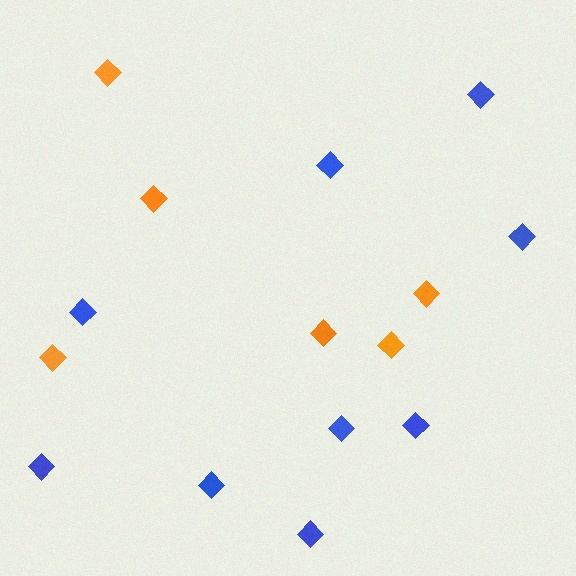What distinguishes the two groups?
There are 2 groups: one group of blue diamonds (9) and one group of orange diamonds (6).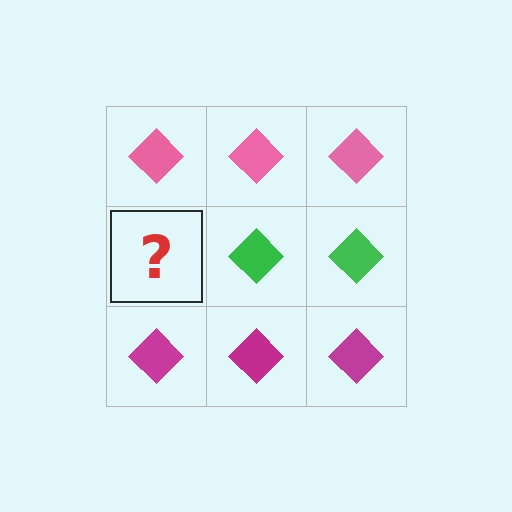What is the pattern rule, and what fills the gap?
The rule is that each row has a consistent color. The gap should be filled with a green diamond.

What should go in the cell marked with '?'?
The missing cell should contain a green diamond.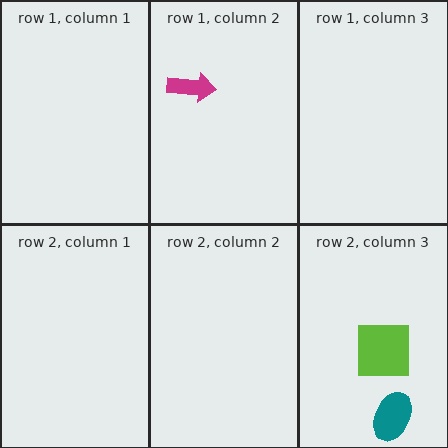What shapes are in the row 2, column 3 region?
The teal ellipse, the lime square.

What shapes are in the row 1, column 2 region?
The magenta arrow.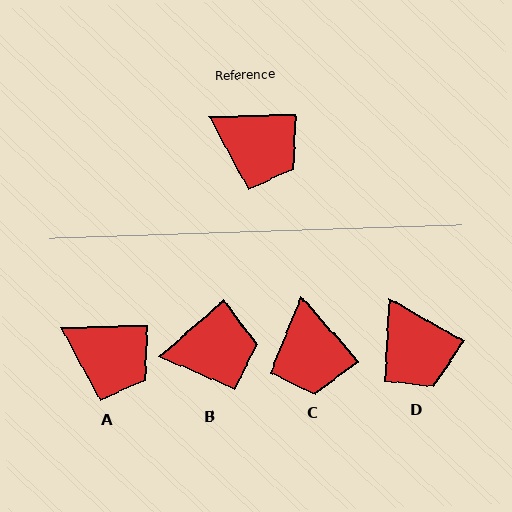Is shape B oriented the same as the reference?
No, it is off by about 39 degrees.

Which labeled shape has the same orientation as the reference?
A.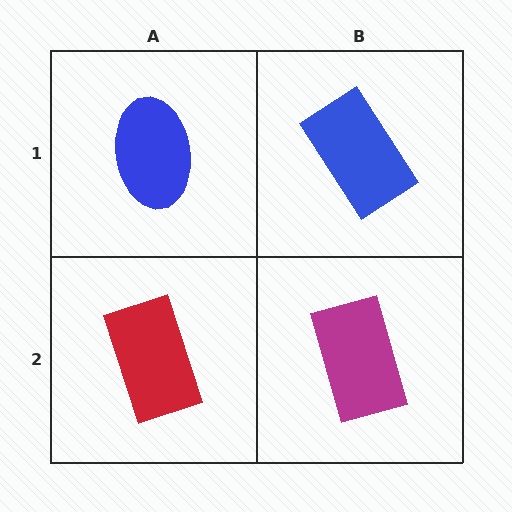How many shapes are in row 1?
2 shapes.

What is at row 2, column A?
A red rectangle.